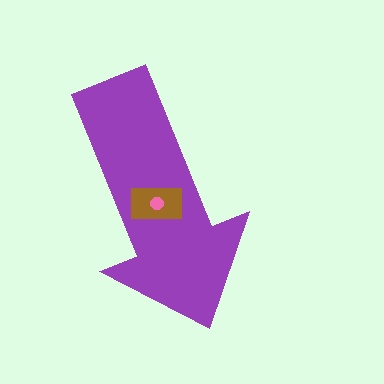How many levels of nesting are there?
3.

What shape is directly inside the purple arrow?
The brown rectangle.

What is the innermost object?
The pink circle.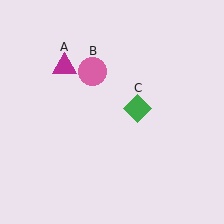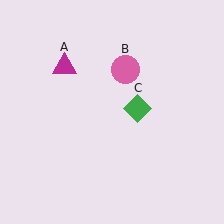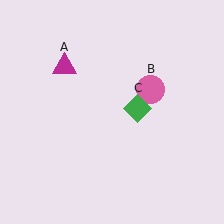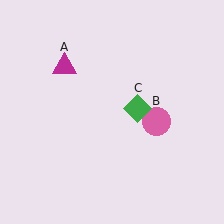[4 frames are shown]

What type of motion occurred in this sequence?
The pink circle (object B) rotated clockwise around the center of the scene.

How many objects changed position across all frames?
1 object changed position: pink circle (object B).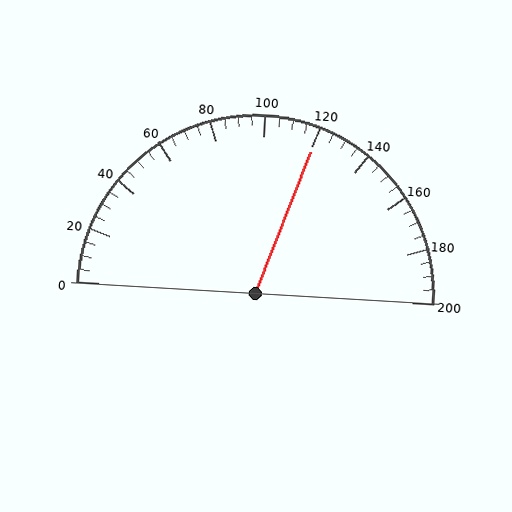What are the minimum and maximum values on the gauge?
The gauge ranges from 0 to 200.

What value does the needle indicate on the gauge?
The needle indicates approximately 120.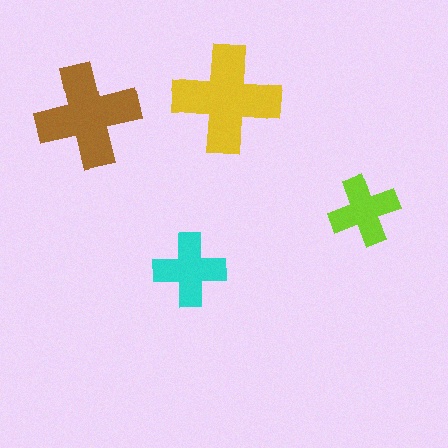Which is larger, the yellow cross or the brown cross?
The yellow one.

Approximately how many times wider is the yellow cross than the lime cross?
About 1.5 times wider.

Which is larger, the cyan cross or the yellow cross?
The yellow one.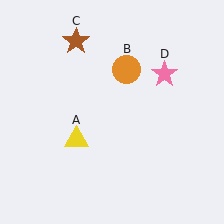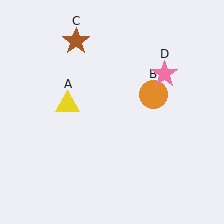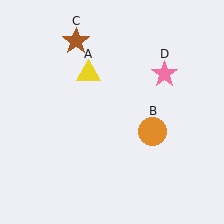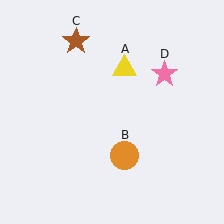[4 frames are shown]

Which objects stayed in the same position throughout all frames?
Brown star (object C) and pink star (object D) remained stationary.